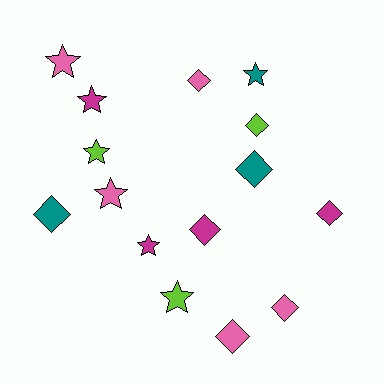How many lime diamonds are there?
There is 1 lime diamond.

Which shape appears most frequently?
Diamond, with 8 objects.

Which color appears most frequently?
Pink, with 5 objects.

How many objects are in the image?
There are 15 objects.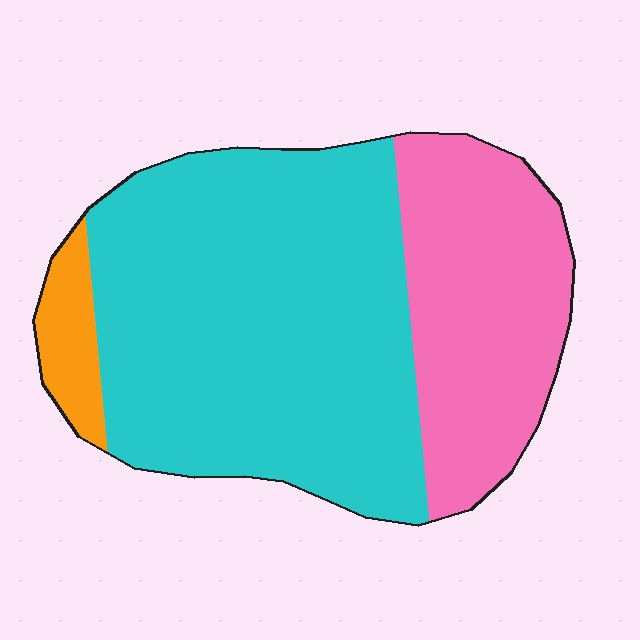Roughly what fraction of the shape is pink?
Pink takes up about one third (1/3) of the shape.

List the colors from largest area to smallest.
From largest to smallest: cyan, pink, orange.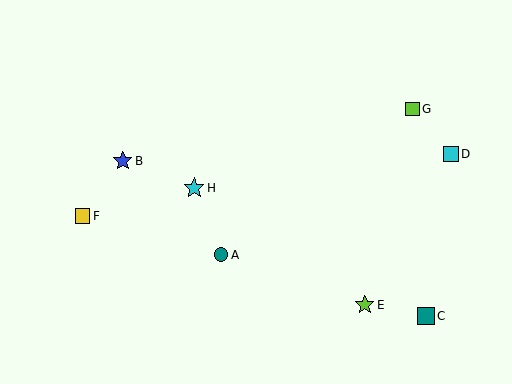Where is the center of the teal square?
The center of the teal square is at (426, 316).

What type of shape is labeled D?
Shape D is a cyan square.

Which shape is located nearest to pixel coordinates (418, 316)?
The teal square (labeled C) at (426, 316) is nearest to that location.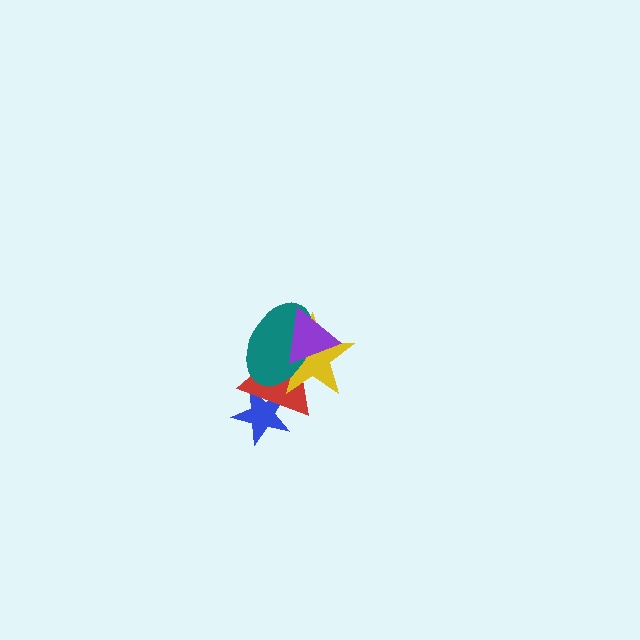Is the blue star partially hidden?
Yes, it is partially covered by another shape.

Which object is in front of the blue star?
The red triangle is in front of the blue star.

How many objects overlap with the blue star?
1 object overlaps with the blue star.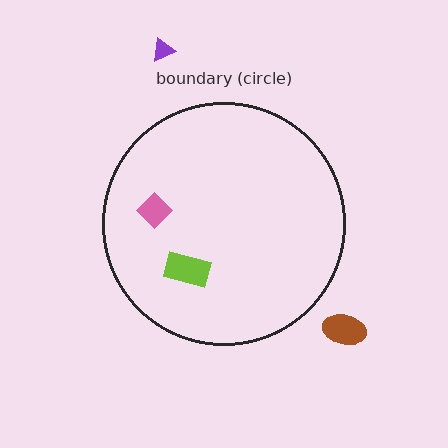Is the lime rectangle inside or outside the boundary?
Inside.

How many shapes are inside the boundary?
2 inside, 2 outside.